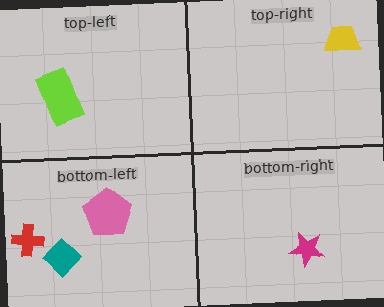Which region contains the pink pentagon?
The bottom-left region.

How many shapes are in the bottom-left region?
3.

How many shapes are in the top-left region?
1.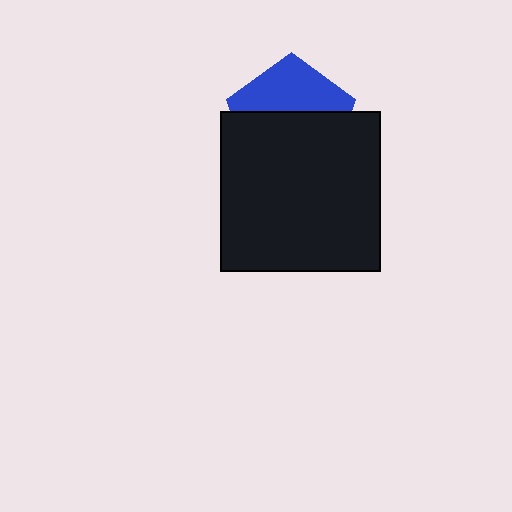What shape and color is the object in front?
The object in front is a black square.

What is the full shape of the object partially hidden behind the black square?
The partially hidden object is a blue pentagon.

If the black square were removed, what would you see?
You would see the complete blue pentagon.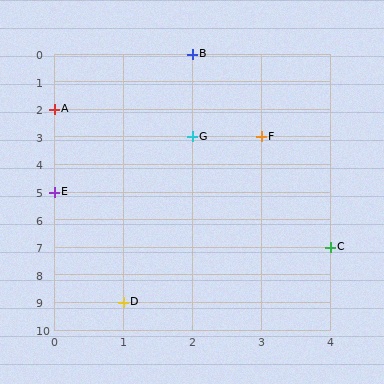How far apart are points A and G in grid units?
Points A and G are 2 columns and 1 row apart (about 2.2 grid units diagonally).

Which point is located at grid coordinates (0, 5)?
Point E is at (0, 5).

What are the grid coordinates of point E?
Point E is at grid coordinates (0, 5).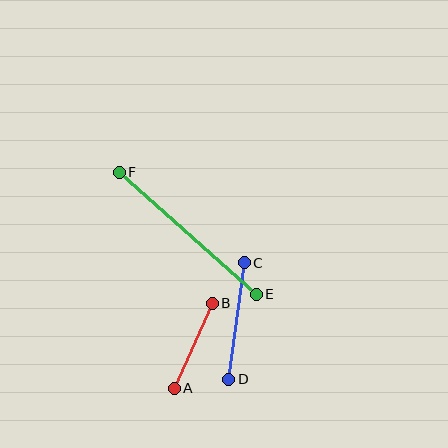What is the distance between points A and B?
The distance is approximately 93 pixels.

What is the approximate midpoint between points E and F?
The midpoint is at approximately (188, 233) pixels.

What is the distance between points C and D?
The distance is approximately 118 pixels.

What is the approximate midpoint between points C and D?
The midpoint is at approximately (237, 321) pixels.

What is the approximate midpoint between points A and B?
The midpoint is at approximately (193, 346) pixels.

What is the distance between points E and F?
The distance is approximately 183 pixels.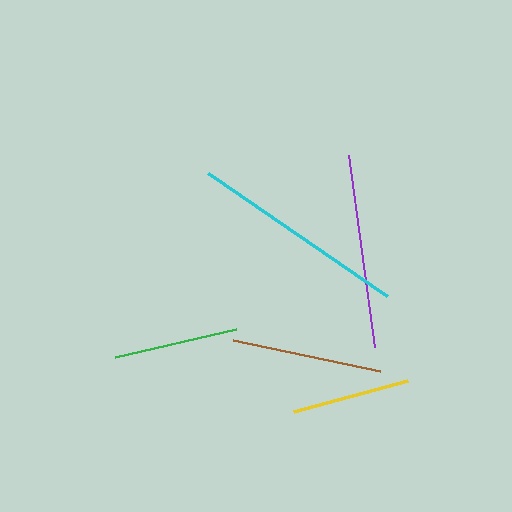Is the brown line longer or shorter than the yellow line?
The brown line is longer than the yellow line.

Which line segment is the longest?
The cyan line is the longest at approximately 217 pixels.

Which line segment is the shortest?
The yellow line is the shortest at approximately 119 pixels.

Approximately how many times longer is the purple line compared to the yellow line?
The purple line is approximately 1.6 times the length of the yellow line.